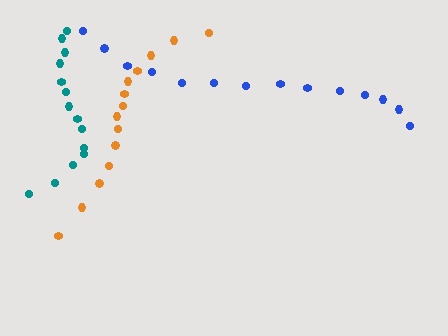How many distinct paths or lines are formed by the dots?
There are 3 distinct paths.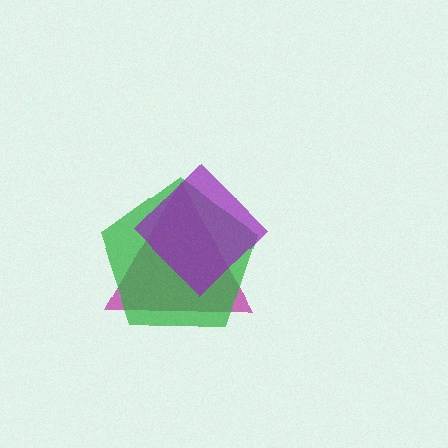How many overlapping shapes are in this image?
There are 3 overlapping shapes in the image.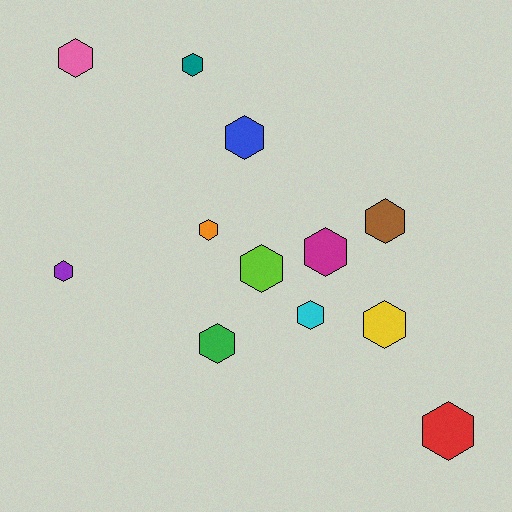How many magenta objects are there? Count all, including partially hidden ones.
There is 1 magenta object.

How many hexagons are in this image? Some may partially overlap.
There are 12 hexagons.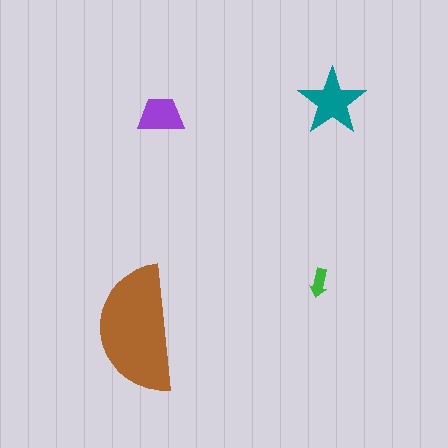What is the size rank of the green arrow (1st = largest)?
4th.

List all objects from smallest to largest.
The green arrow, the purple trapezoid, the teal star, the brown semicircle.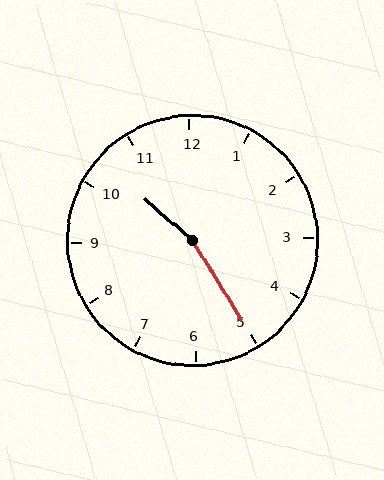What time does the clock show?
10:25.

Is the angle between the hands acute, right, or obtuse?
It is obtuse.